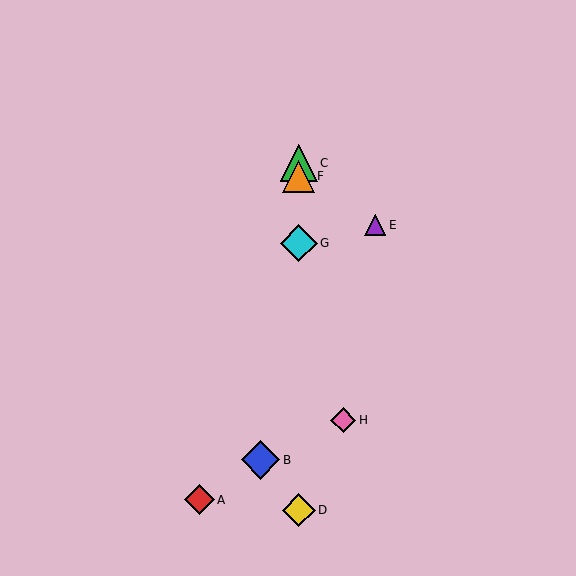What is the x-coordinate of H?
Object H is at x≈343.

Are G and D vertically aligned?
Yes, both are at x≈299.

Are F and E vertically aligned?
No, F is at x≈299 and E is at x≈375.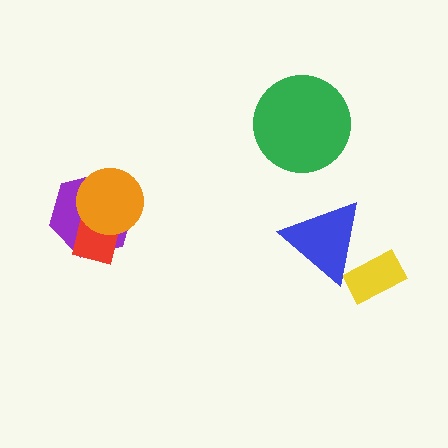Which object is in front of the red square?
The orange circle is in front of the red square.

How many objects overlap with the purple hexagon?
2 objects overlap with the purple hexagon.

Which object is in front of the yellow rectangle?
The blue triangle is in front of the yellow rectangle.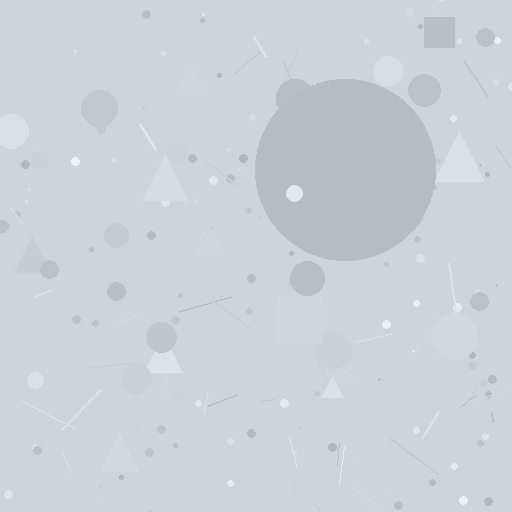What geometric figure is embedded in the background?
A circle is embedded in the background.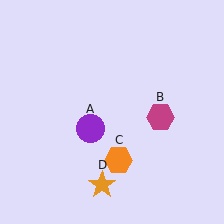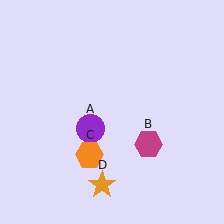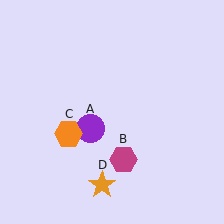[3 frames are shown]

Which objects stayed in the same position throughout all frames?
Purple circle (object A) and orange star (object D) remained stationary.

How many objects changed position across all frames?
2 objects changed position: magenta hexagon (object B), orange hexagon (object C).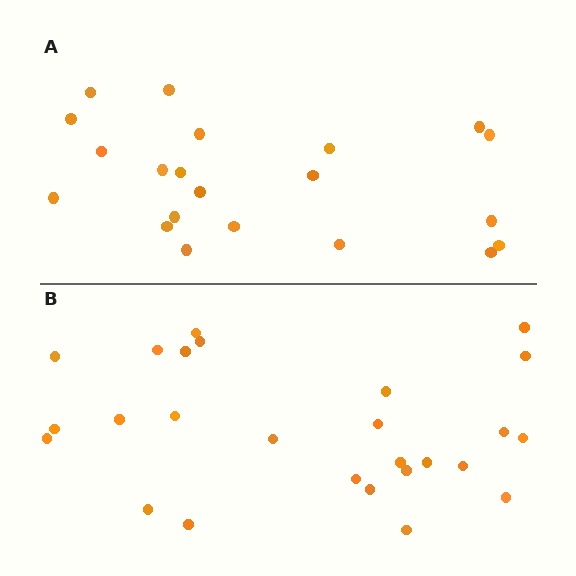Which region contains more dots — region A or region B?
Region B (the bottom region) has more dots.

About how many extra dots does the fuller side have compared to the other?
Region B has about 5 more dots than region A.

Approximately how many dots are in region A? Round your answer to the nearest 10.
About 20 dots. (The exact count is 21, which rounds to 20.)